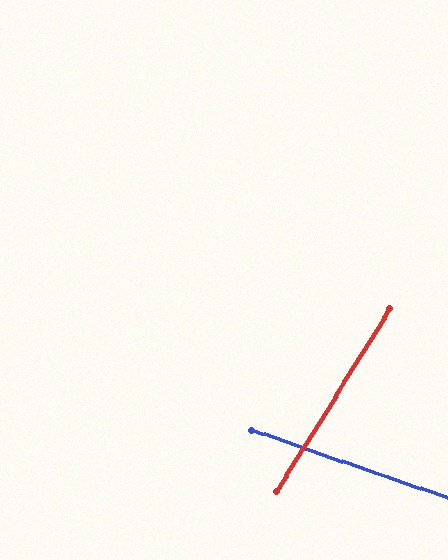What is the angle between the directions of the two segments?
Approximately 77 degrees.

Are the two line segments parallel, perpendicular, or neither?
Neither parallel nor perpendicular — they differ by about 77°.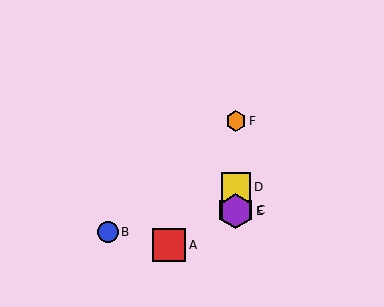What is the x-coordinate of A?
Object A is at x≈169.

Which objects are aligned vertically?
Objects C, D, E, F are aligned vertically.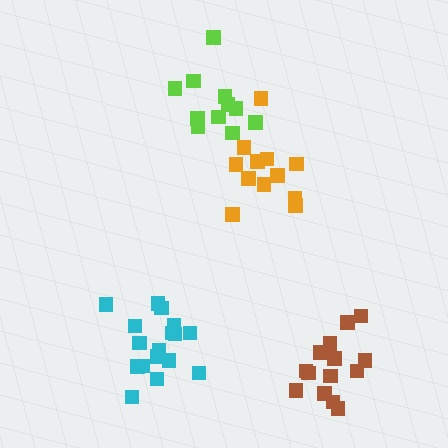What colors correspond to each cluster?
The clusters are colored: orange, brown, lime, cyan.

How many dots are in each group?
Group 1: 12 dots, Group 2: 14 dots, Group 3: 11 dots, Group 4: 17 dots (54 total).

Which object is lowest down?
The brown cluster is bottommost.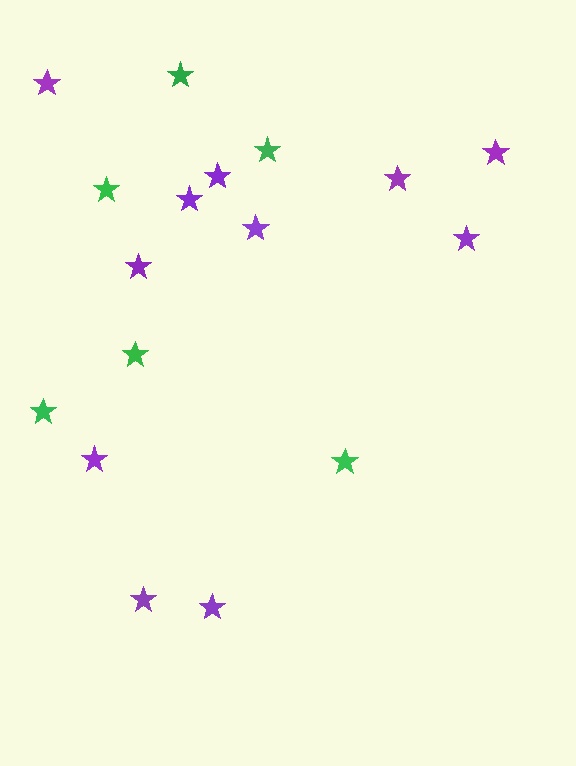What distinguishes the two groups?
There are 2 groups: one group of purple stars (11) and one group of green stars (6).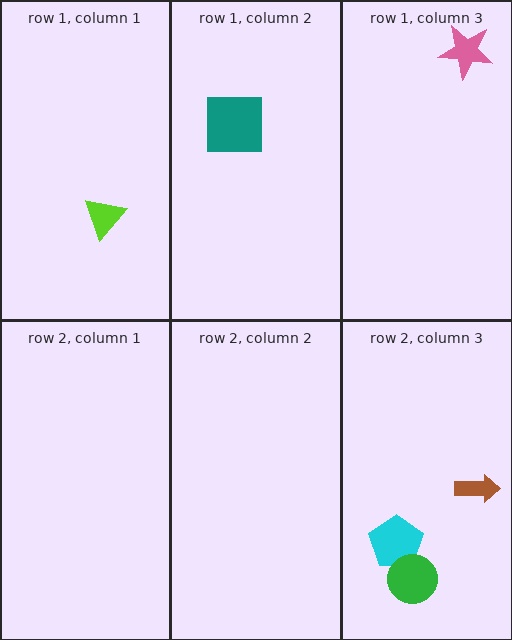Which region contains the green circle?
The row 2, column 3 region.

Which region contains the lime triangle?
The row 1, column 1 region.